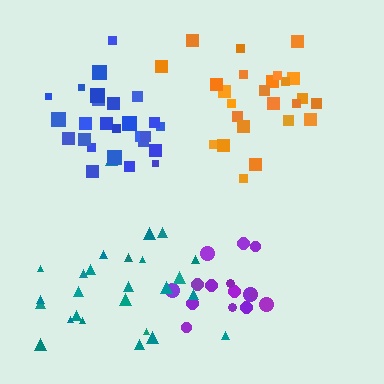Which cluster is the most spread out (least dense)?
Teal.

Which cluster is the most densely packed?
Blue.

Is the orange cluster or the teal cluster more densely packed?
Orange.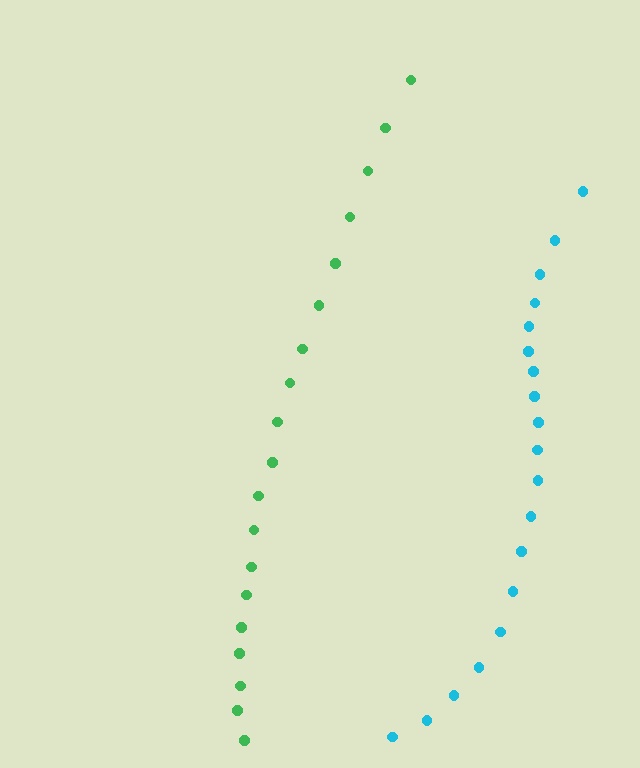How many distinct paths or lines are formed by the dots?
There are 2 distinct paths.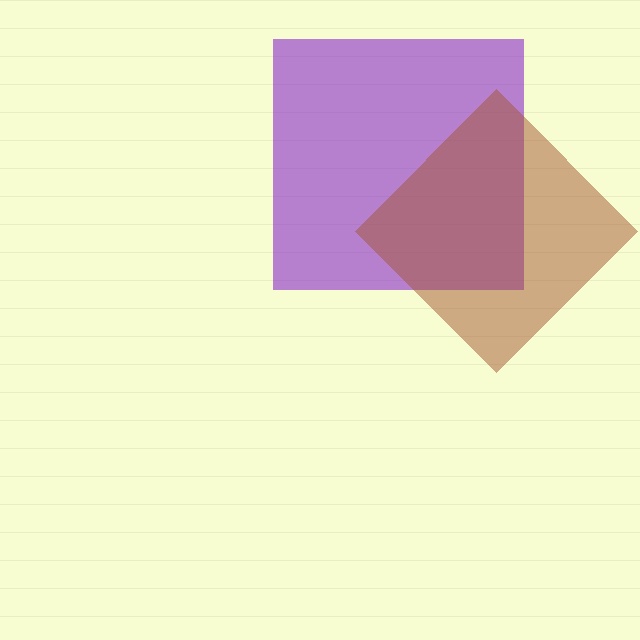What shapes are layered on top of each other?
The layered shapes are: a purple square, a brown diamond.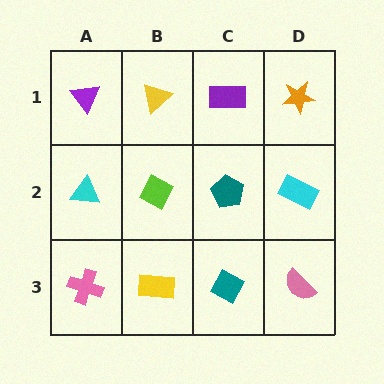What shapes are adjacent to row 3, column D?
A cyan rectangle (row 2, column D), a teal diamond (row 3, column C).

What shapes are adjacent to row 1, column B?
A lime diamond (row 2, column B), a purple triangle (row 1, column A), a purple rectangle (row 1, column C).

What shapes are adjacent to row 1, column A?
A cyan triangle (row 2, column A), a yellow triangle (row 1, column B).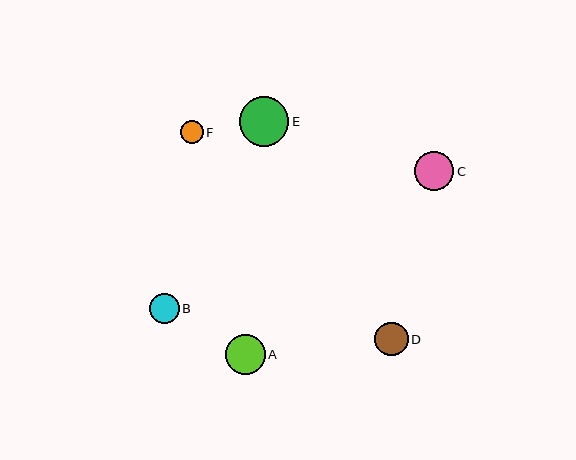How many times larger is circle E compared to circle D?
Circle E is approximately 1.5 times the size of circle D.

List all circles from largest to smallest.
From largest to smallest: E, A, C, D, B, F.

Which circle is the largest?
Circle E is the largest with a size of approximately 50 pixels.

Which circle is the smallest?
Circle F is the smallest with a size of approximately 23 pixels.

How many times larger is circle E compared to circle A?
Circle E is approximately 1.2 times the size of circle A.